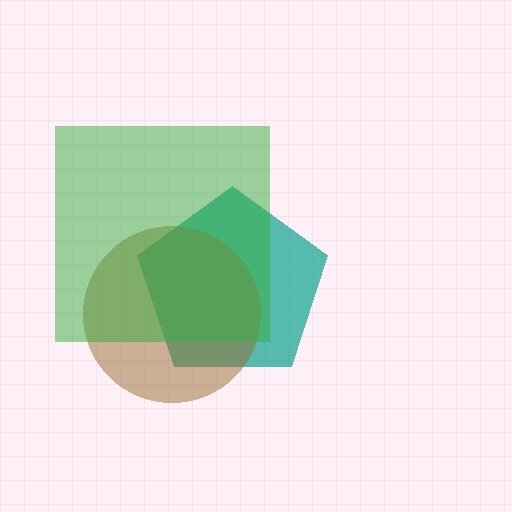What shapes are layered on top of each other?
The layered shapes are: a teal pentagon, a brown circle, a green square.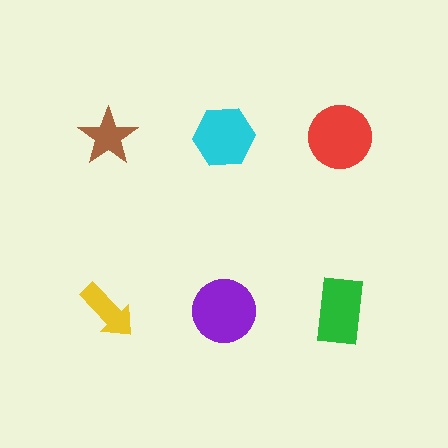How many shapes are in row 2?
3 shapes.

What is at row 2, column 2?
A purple circle.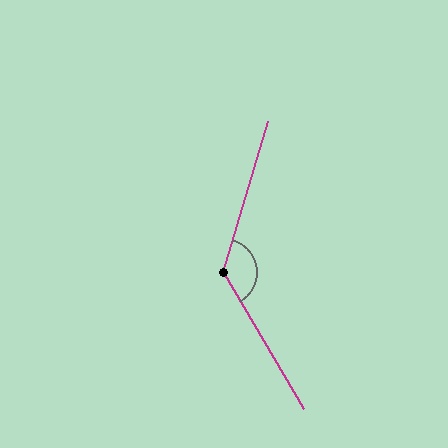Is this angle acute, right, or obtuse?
It is obtuse.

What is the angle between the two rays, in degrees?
Approximately 133 degrees.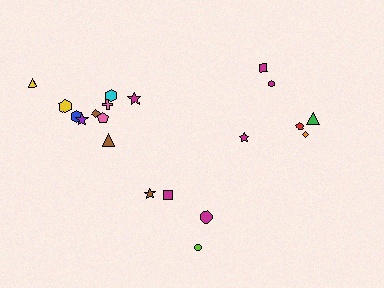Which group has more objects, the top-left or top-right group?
The top-left group.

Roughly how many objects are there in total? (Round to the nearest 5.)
Roughly 20 objects in total.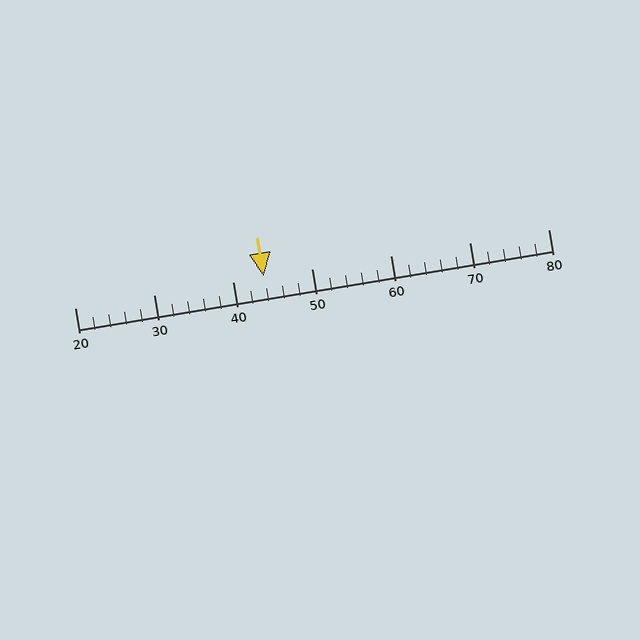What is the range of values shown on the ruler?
The ruler shows values from 20 to 80.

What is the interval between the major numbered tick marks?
The major tick marks are spaced 10 units apart.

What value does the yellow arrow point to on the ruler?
The yellow arrow points to approximately 44.